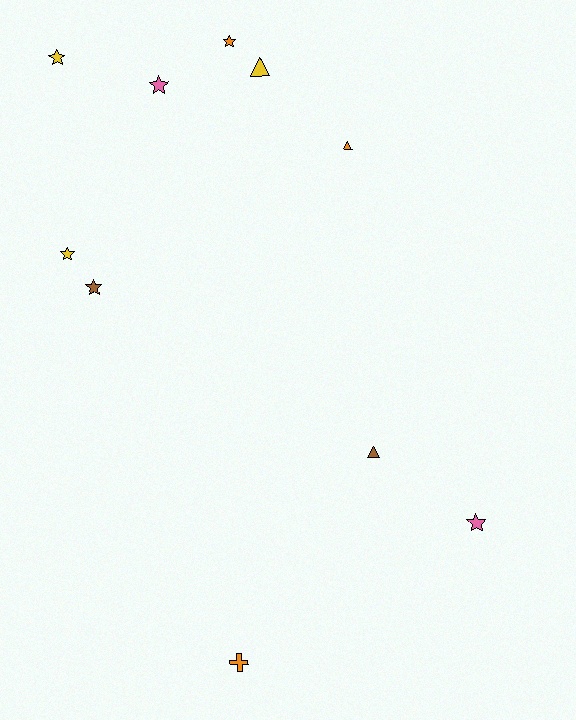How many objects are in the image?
There are 10 objects.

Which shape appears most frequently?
Star, with 6 objects.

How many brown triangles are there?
There is 1 brown triangle.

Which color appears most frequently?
Orange, with 3 objects.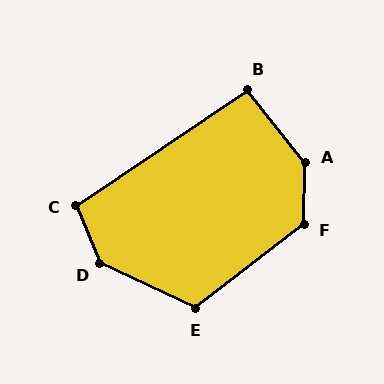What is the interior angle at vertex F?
Approximately 129 degrees (obtuse).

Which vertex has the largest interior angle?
A, at approximately 141 degrees.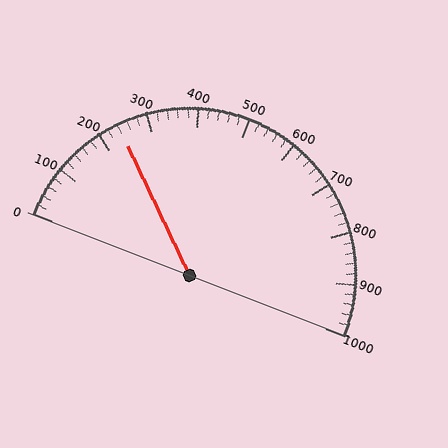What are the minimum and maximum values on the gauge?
The gauge ranges from 0 to 1000.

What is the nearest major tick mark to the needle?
The nearest major tick mark is 200.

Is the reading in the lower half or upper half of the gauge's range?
The reading is in the lower half of the range (0 to 1000).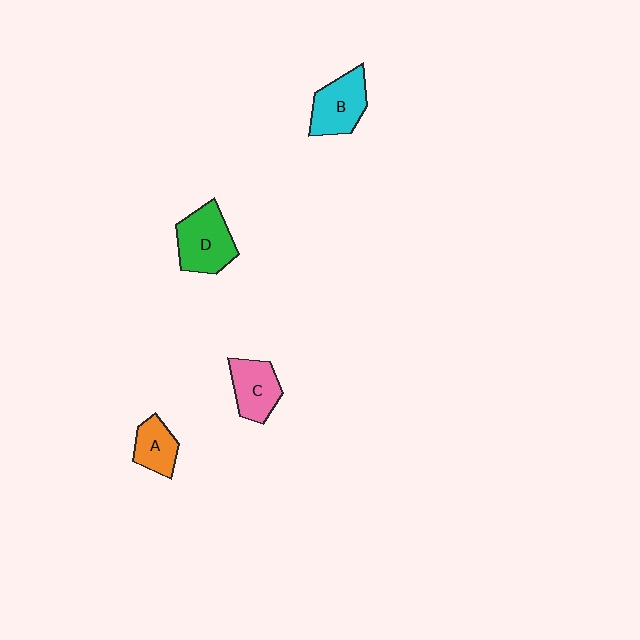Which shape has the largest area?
Shape D (green).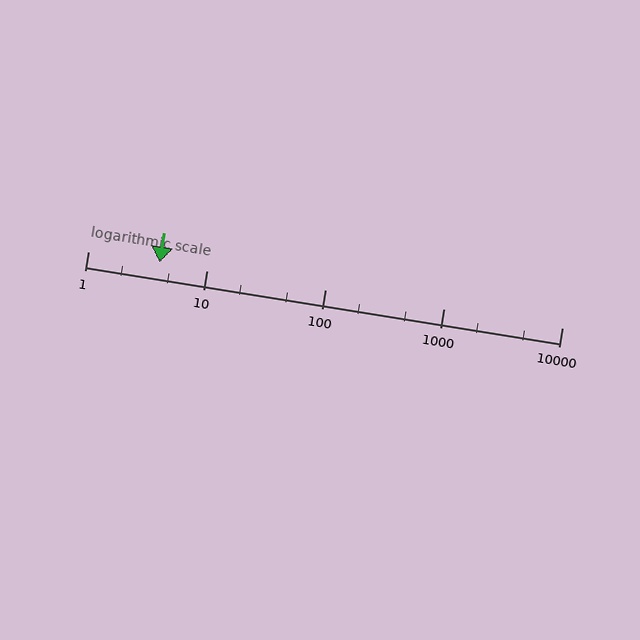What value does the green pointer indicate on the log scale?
The pointer indicates approximately 4.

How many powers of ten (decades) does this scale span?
The scale spans 4 decades, from 1 to 10000.